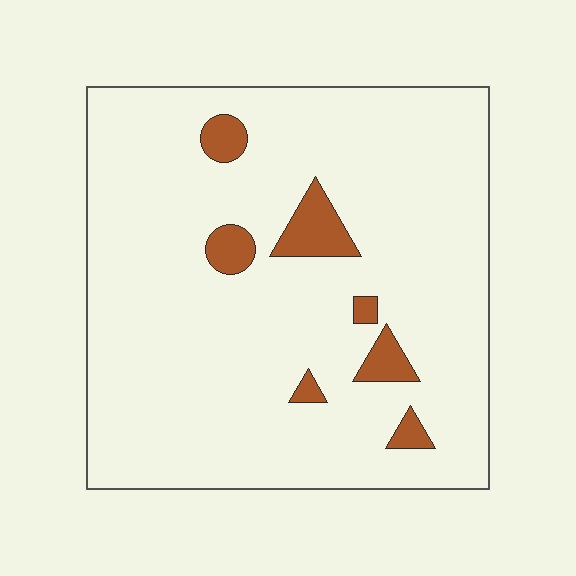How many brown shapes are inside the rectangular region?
7.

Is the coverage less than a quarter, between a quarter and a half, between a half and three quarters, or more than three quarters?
Less than a quarter.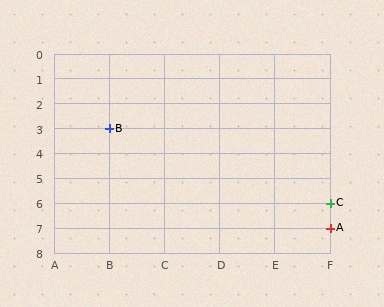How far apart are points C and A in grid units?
Points C and A are 1 row apart.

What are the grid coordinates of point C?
Point C is at grid coordinates (F, 6).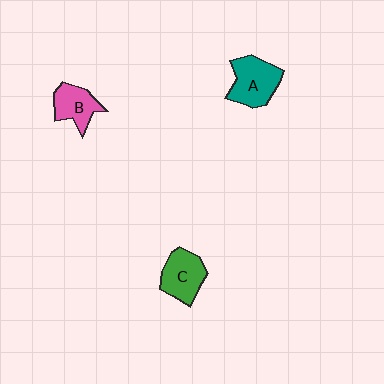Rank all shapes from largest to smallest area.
From largest to smallest: A (teal), C (green), B (pink).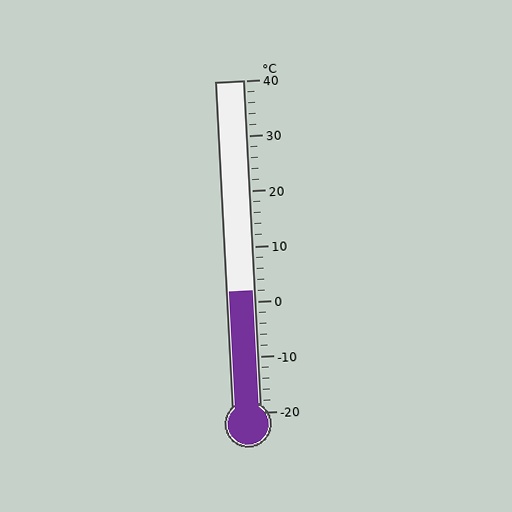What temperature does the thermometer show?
The thermometer shows approximately 2°C.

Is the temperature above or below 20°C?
The temperature is below 20°C.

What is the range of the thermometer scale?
The thermometer scale ranges from -20°C to 40°C.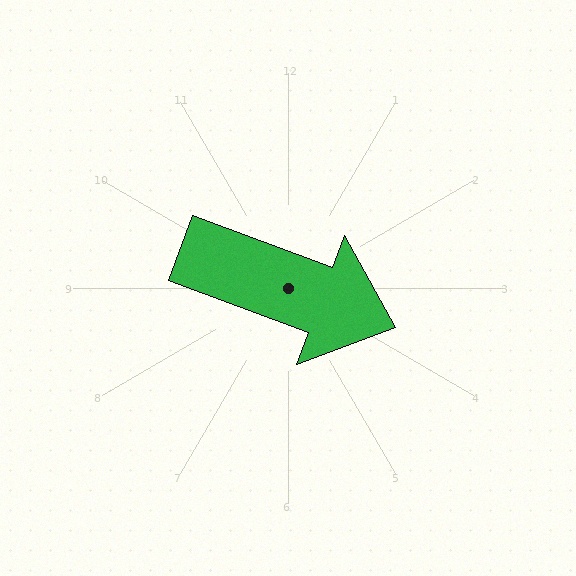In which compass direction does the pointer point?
East.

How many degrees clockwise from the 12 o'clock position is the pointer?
Approximately 110 degrees.